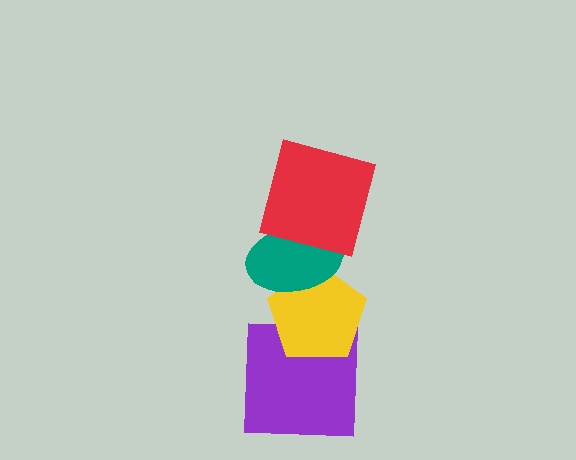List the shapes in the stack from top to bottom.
From top to bottom: the red square, the teal ellipse, the yellow pentagon, the purple square.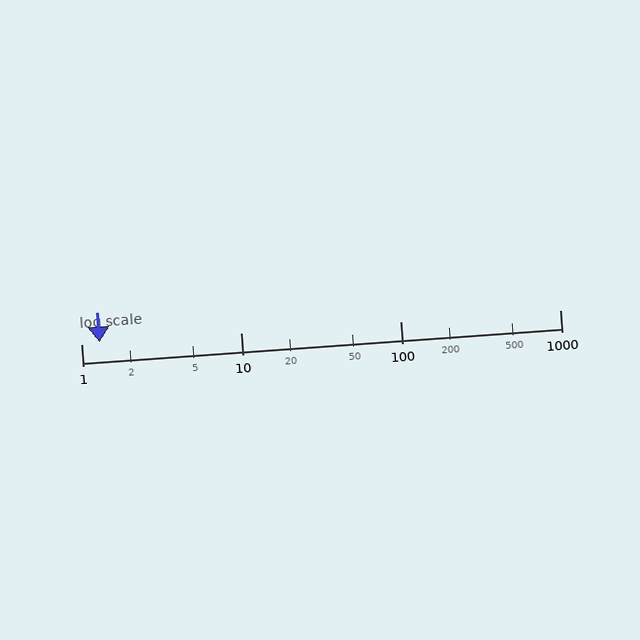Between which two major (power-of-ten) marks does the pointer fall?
The pointer is between 1 and 10.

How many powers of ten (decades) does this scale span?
The scale spans 3 decades, from 1 to 1000.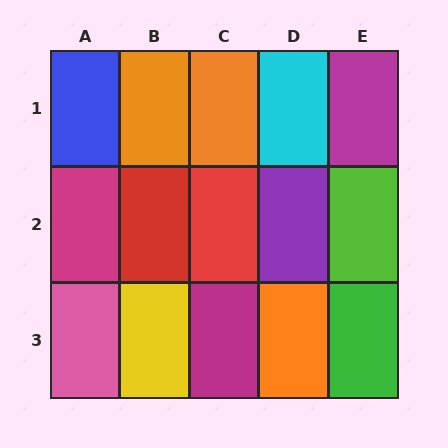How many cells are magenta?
3 cells are magenta.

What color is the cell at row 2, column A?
Magenta.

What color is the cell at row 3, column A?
Pink.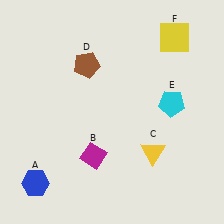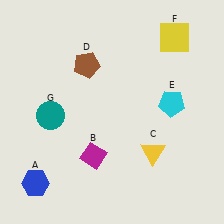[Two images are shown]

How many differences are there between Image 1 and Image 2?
There is 1 difference between the two images.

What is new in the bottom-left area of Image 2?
A teal circle (G) was added in the bottom-left area of Image 2.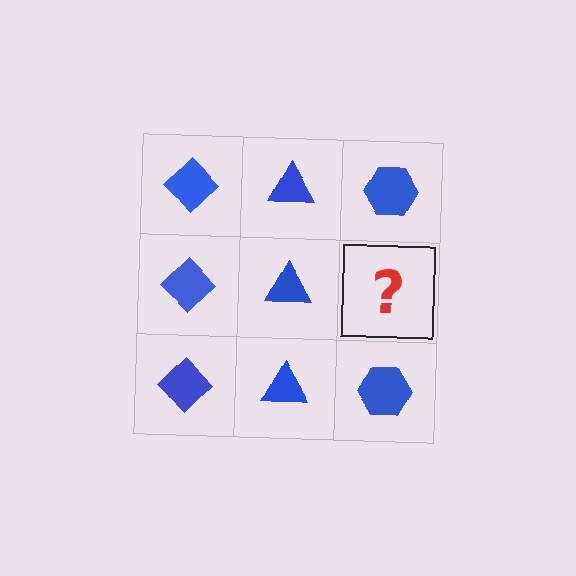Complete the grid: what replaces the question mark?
The question mark should be replaced with a blue hexagon.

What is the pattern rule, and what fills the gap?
The rule is that each column has a consistent shape. The gap should be filled with a blue hexagon.